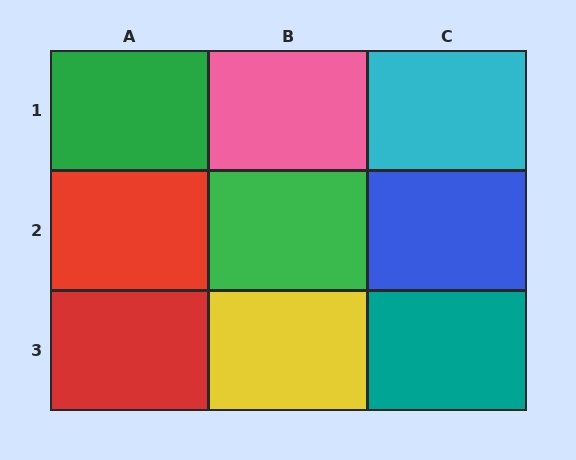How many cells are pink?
1 cell is pink.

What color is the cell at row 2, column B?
Green.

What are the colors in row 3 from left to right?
Red, yellow, teal.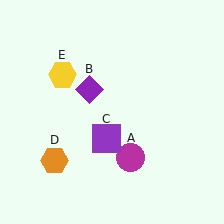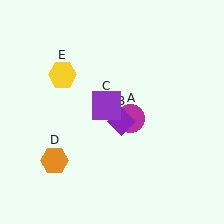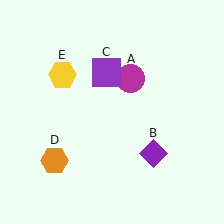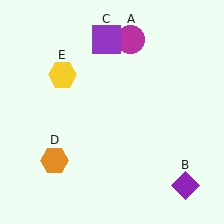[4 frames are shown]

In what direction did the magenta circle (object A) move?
The magenta circle (object A) moved up.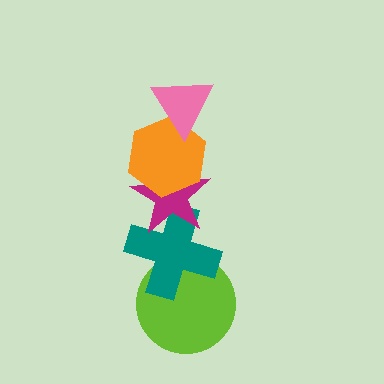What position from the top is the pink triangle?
The pink triangle is 1st from the top.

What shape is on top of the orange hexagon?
The pink triangle is on top of the orange hexagon.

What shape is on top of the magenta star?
The orange hexagon is on top of the magenta star.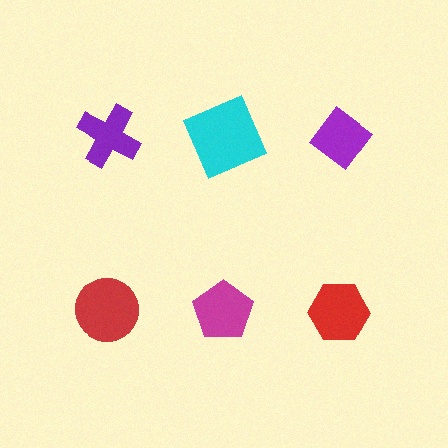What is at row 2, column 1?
A red circle.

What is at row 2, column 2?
A magenta pentagon.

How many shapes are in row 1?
3 shapes.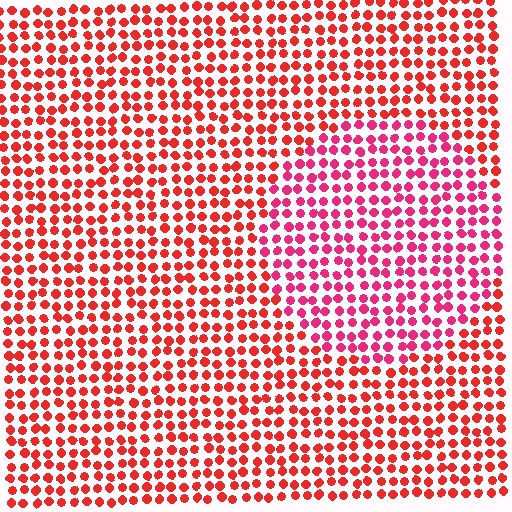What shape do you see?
I see a circle.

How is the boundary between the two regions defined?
The boundary is defined purely by a slight shift in hue (about 27 degrees). Spacing, size, and orientation are identical on both sides.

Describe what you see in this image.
The image is filled with small red elements in a uniform arrangement. A circle-shaped region is visible where the elements are tinted to a slightly different hue, forming a subtle color boundary.